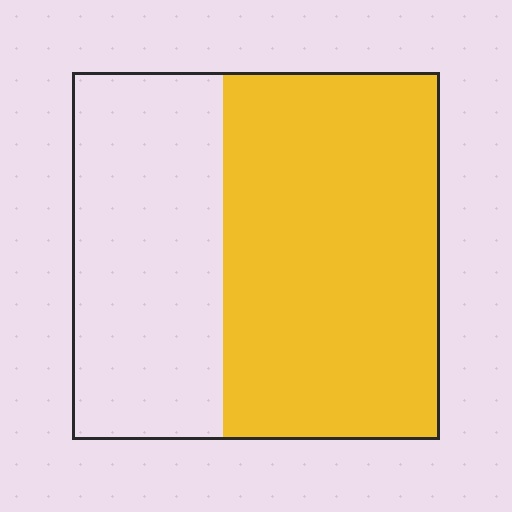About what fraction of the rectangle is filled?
About three fifths (3/5).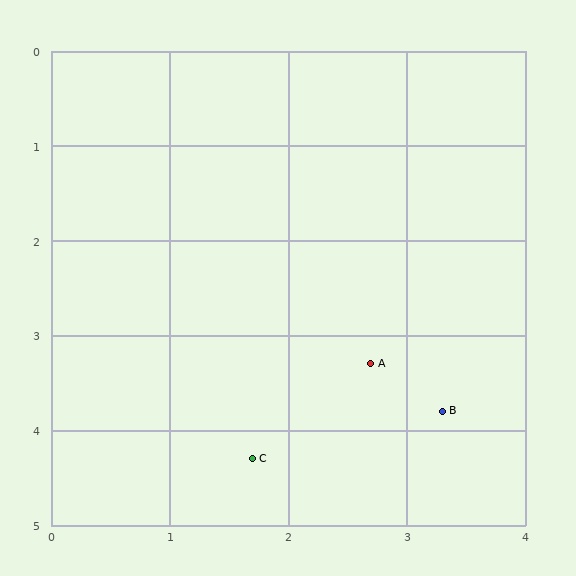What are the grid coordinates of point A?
Point A is at approximately (2.7, 3.3).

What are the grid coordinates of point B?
Point B is at approximately (3.3, 3.8).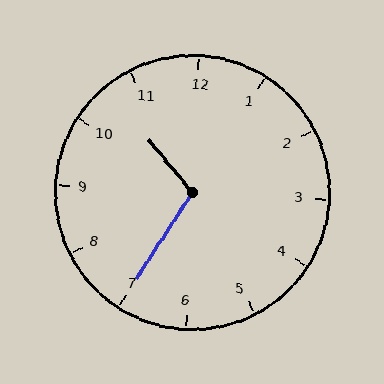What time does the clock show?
10:35.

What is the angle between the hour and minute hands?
Approximately 108 degrees.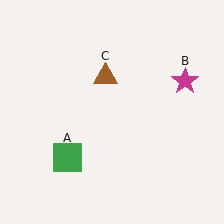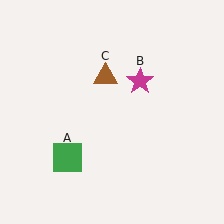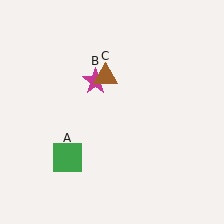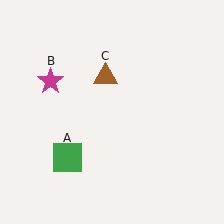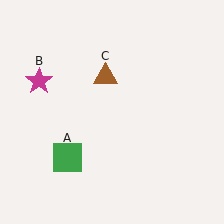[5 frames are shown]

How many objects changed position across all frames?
1 object changed position: magenta star (object B).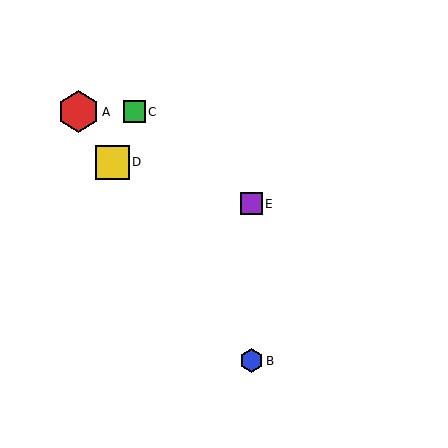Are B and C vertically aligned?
No, B is at x≈252 and C is at x≈135.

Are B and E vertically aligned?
Yes, both are at x≈252.